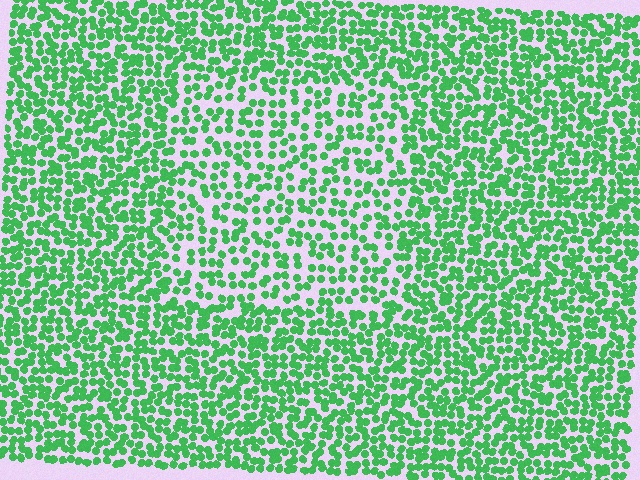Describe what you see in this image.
The image contains small green elements arranged at two different densities. A rectangle-shaped region is visible where the elements are less densely packed than the surrounding area.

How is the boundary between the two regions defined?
The boundary is defined by a change in element density (approximately 1.6x ratio). All elements are the same color, size, and shape.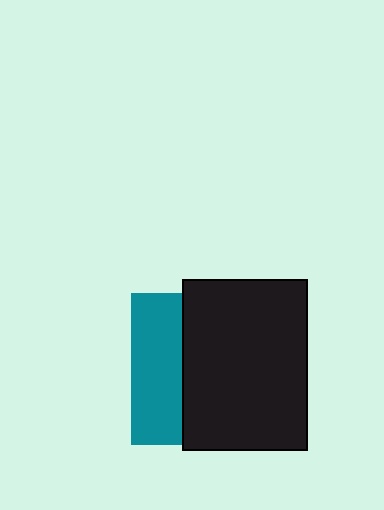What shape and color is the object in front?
The object in front is a black rectangle.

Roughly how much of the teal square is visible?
A small part of it is visible (roughly 33%).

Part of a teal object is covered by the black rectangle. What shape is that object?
It is a square.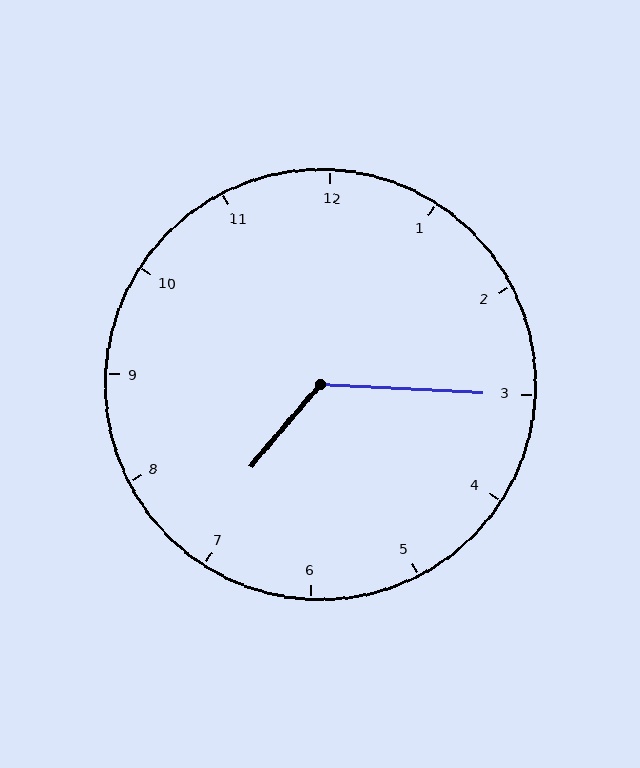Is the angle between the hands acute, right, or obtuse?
It is obtuse.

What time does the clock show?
7:15.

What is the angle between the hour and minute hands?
Approximately 128 degrees.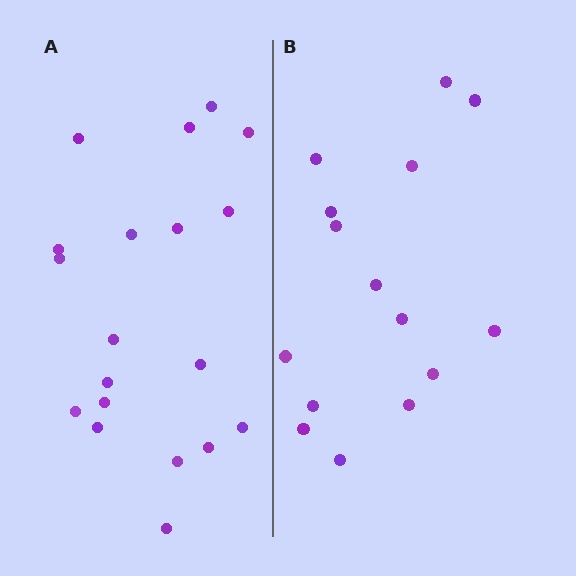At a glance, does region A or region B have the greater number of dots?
Region A (the left region) has more dots.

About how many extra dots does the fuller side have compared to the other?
Region A has about 4 more dots than region B.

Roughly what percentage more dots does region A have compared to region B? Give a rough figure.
About 25% more.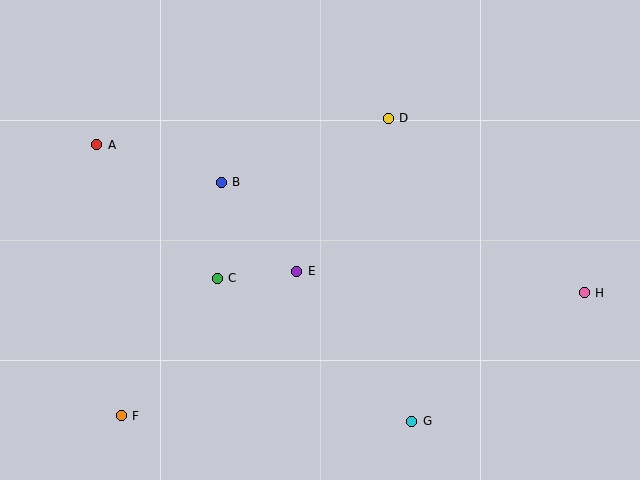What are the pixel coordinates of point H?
Point H is at (584, 293).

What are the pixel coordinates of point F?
Point F is at (121, 416).